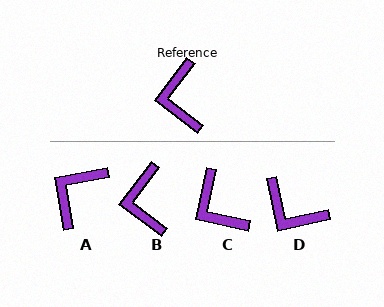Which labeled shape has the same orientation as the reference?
B.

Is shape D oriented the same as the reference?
No, it is off by about 50 degrees.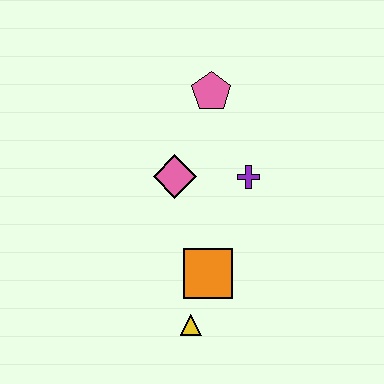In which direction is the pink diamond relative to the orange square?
The pink diamond is above the orange square.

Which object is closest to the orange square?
The yellow triangle is closest to the orange square.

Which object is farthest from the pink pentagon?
The yellow triangle is farthest from the pink pentagon.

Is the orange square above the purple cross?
No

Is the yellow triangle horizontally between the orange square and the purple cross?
No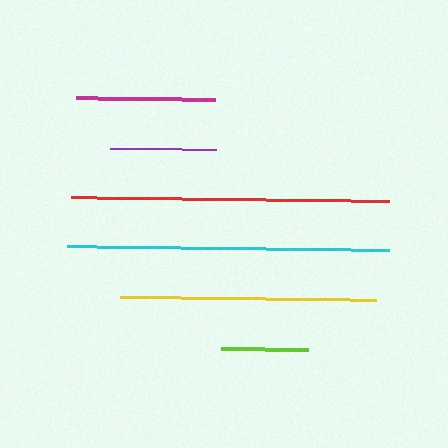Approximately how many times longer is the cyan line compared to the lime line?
The cyan line is approximately 3.7 times the length of the lime line.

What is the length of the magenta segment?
The magenta segment is approximately 138 pixels long.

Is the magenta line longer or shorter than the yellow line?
The yellow line is longer than the magenta line.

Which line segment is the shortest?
The lime line is the shortest at approximately 87 pixels.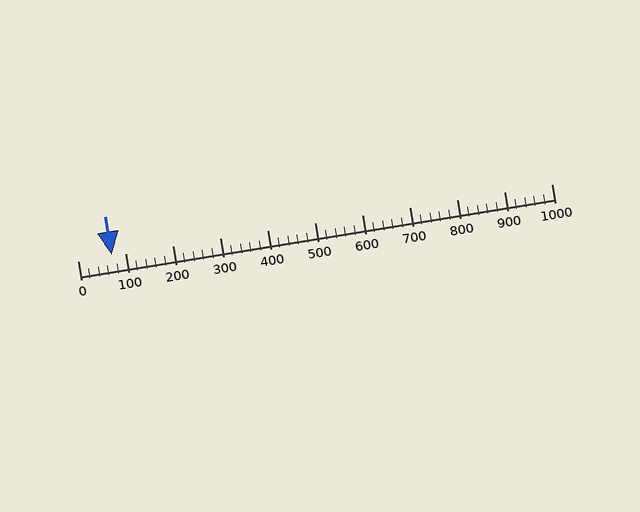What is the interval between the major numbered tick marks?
The major tick marks are spaced 100 units apart.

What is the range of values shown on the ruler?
The ruler shows values from 0 to 1000.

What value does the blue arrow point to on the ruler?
The blue arrow points to approximately 73.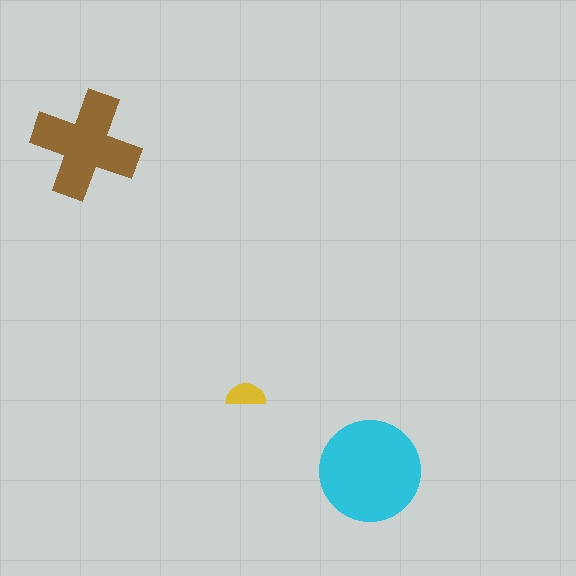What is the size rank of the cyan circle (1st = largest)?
1st.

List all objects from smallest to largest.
The yellow semicircle, the brown cross, the cyan circle.